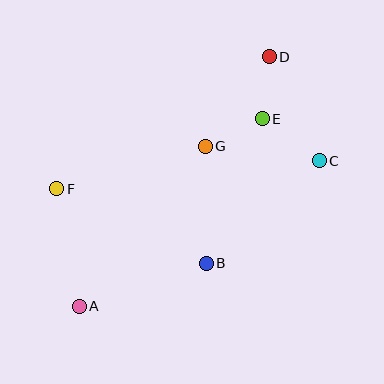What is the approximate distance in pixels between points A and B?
The distance between A and B is approximately 134 pixels.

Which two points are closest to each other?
Points D and E are closest to each other.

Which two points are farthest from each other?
Points A and D are farthest from each other.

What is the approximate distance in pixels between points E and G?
The distance between E and G is approximately 63 pixels.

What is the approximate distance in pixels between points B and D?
The distance between B and D is approximately 216 pixels.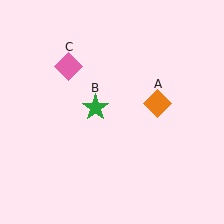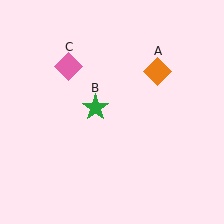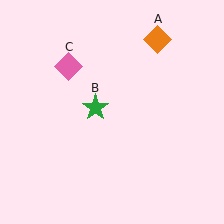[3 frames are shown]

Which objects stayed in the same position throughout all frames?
Green star (object B) and pink diamond (object C) remained stationary.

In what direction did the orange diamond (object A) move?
The orange diamond (object A) moved up.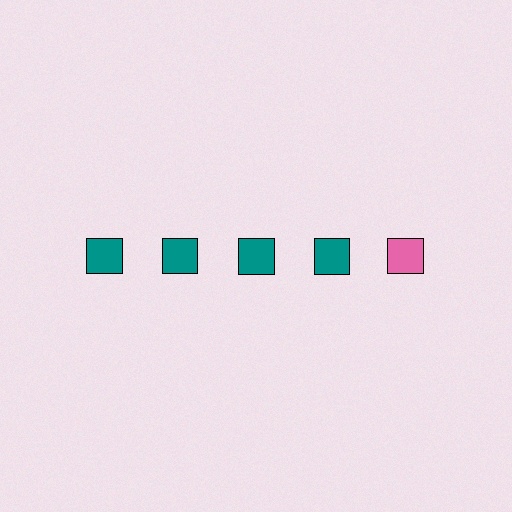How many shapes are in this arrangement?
There are 5 shapes arranged in a grid pattern.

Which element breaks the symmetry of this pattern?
The pink square in the top row, rightmost column breaks the symmetry. All other shapes are teal squares.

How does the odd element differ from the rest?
It has a different color: pink instead of teal.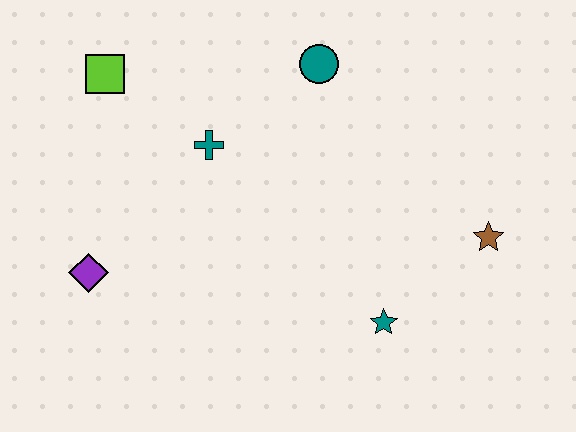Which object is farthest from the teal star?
The lime square is farthest from the teal star.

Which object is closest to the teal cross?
The lime square is closest to the teal cross.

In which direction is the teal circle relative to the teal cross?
The teal circle is to the right of the teal cross.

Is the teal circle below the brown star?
No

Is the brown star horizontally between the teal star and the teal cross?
No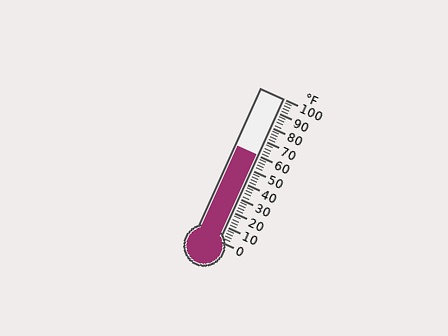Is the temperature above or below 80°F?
The temperature is below 80°F.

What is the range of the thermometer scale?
The thermometer scale ranges from 0°F to 100°F.